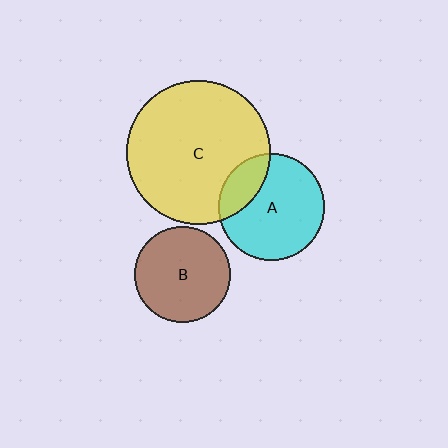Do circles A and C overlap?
Yes.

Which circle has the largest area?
Circle C (yellow).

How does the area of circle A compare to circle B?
Approximately 1.2 times.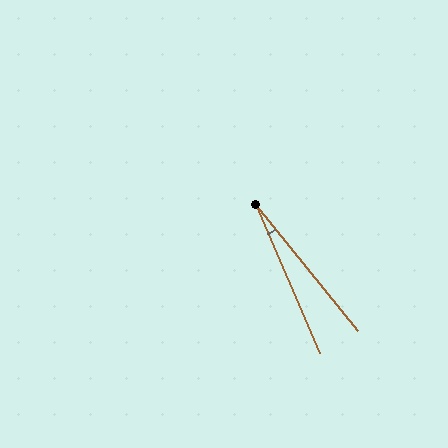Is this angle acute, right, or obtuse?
It is acute.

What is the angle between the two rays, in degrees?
Approximately 16 degrees.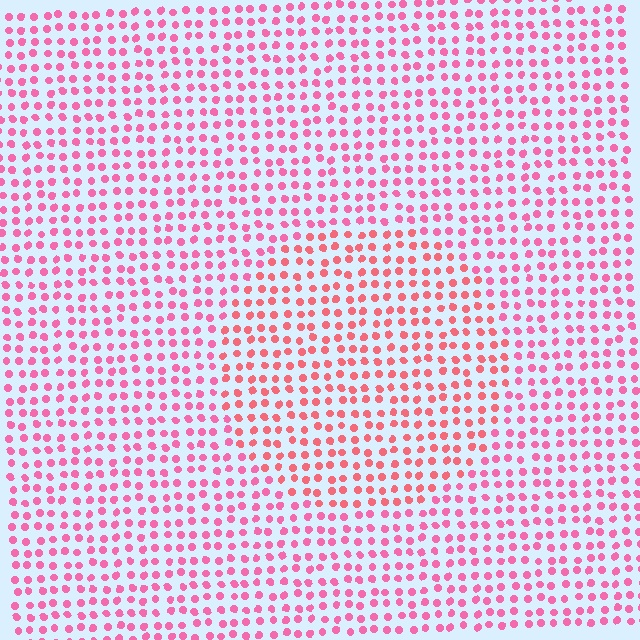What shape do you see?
I see a circle.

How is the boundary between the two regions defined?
The boundary is defined purely by a slight shift in hue (about 22 degrees). Spacing, size, and orientation are identical on both sides.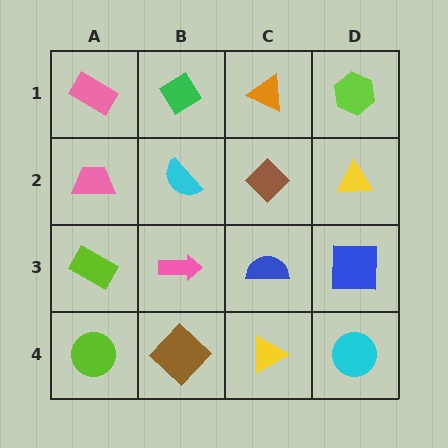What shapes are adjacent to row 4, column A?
A lime rectangle (row 3, column A), a brown diamond (row 4, column B).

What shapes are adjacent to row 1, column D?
A yellow triangle (row 2, column D), an orange triangle (row 1, column C).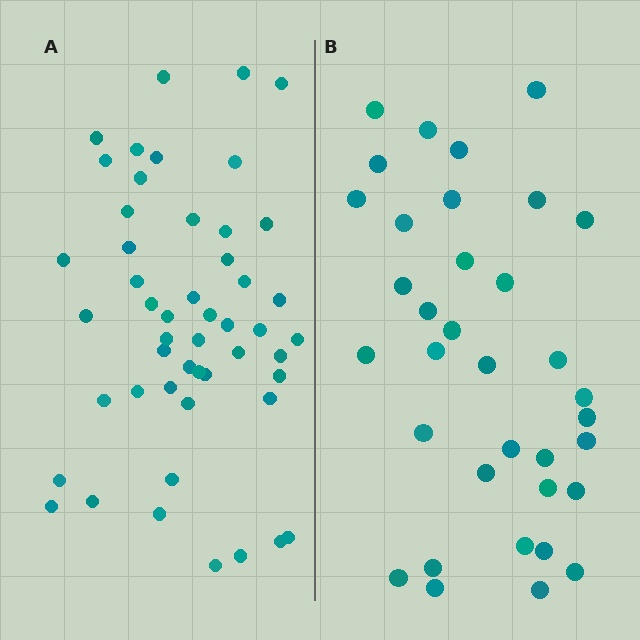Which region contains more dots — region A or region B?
Region A (the left region) has more dots.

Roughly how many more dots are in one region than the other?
Region A has approximately 15 more dots than region B.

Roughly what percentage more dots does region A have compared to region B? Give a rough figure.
About 45% more.